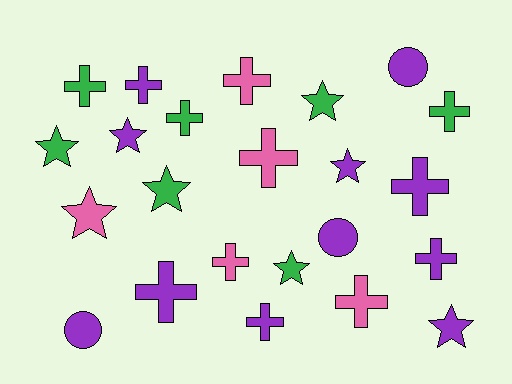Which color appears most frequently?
Purple, with 11 objects.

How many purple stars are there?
There are 3 purple stars.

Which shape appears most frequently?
Cross, with 12 objects.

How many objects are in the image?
There are 23 objects.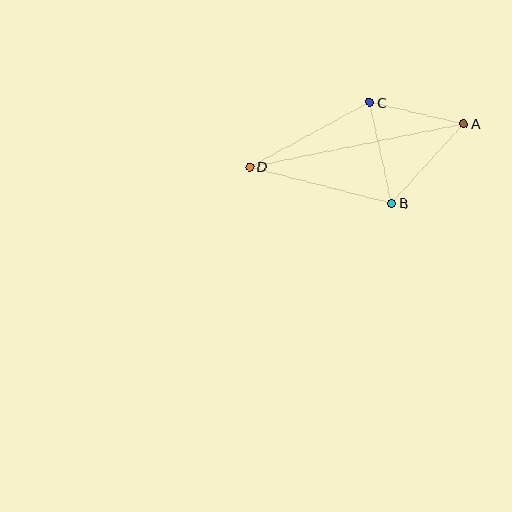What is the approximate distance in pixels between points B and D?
The distance between B and D is approximately 146 pixels.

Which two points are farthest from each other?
Points A and D are farthest from each other.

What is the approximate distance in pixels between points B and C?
The distance between B and C is approximately 103 pixels.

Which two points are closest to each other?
Points A and C are closest to each other.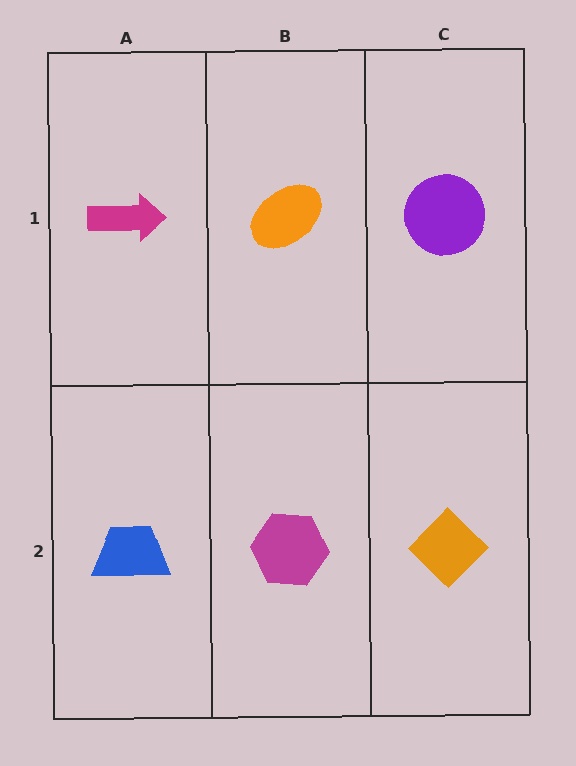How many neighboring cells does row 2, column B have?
3.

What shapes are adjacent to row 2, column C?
A purple circle (row 1, column C), a magenta hexagon (row 2, column B).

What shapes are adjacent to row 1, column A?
A blue trapezoid (row 2, column A), an orange ellipse (row 1, column B).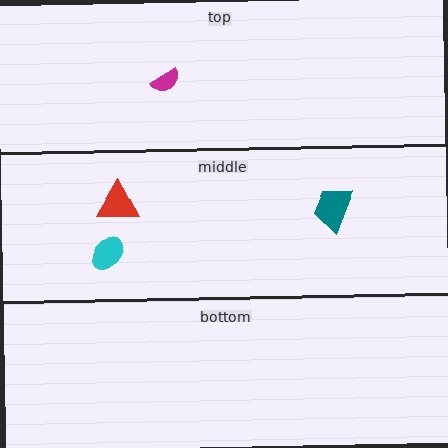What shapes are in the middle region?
The teal trapezoid, the cyan ellipse, the red triangle.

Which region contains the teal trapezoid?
The middle region.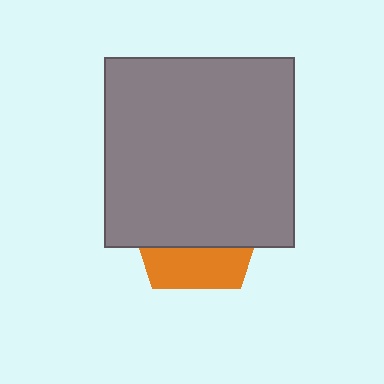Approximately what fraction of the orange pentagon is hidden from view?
Roughly 68% of the orange pentagon is hidden behind the gray square.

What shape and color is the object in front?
The object in front is a gray square.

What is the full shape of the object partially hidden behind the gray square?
The partially hidden object is an orange pentagon.